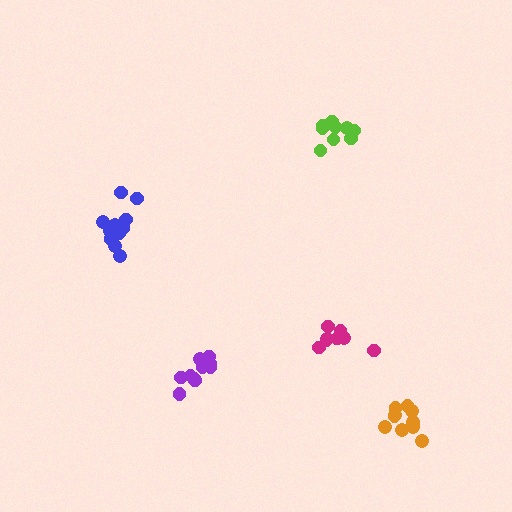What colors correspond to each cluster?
The clusters are colored: magenta, purple, orange, lime, blue.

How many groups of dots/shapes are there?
There are 5 groups.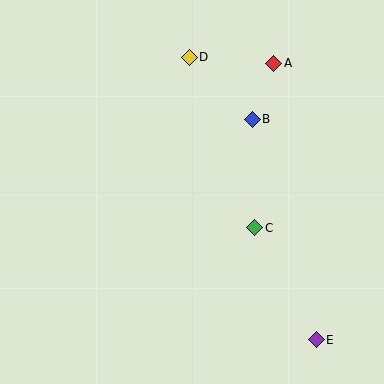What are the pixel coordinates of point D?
Point D is at (189, 57).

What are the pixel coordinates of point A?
Point A is at (274, 63).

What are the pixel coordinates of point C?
Point C is at (255, 228).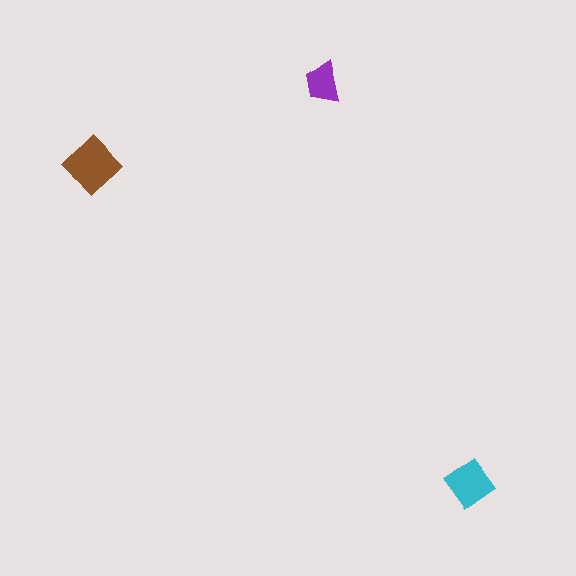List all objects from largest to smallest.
The brown diamond, the cyan diamond, the purple trapezoid.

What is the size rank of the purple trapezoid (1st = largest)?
3rd.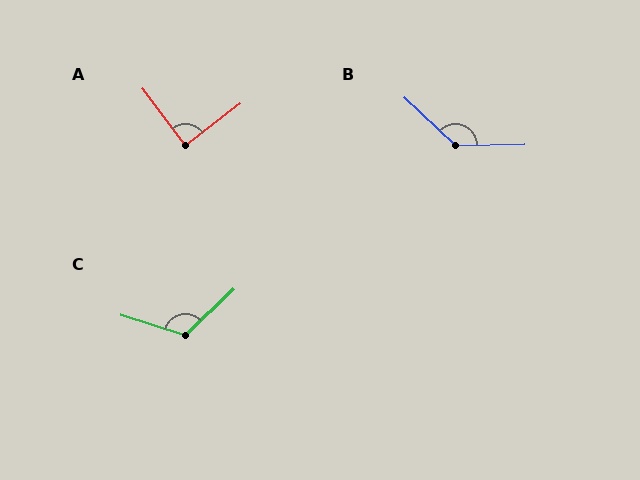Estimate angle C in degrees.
Approximately 118 degrees.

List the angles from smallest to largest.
A (89°), C (118°), B (135°).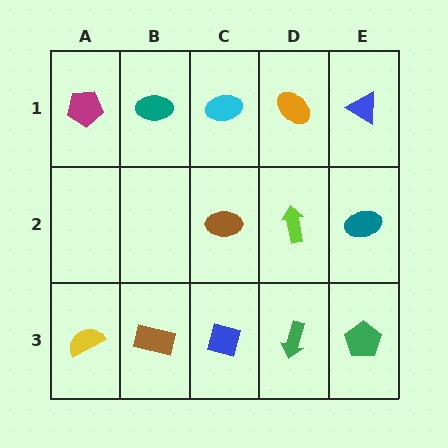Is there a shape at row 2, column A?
No, that cell is empty.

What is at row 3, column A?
A yellow semicircle.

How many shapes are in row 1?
5 shapes.